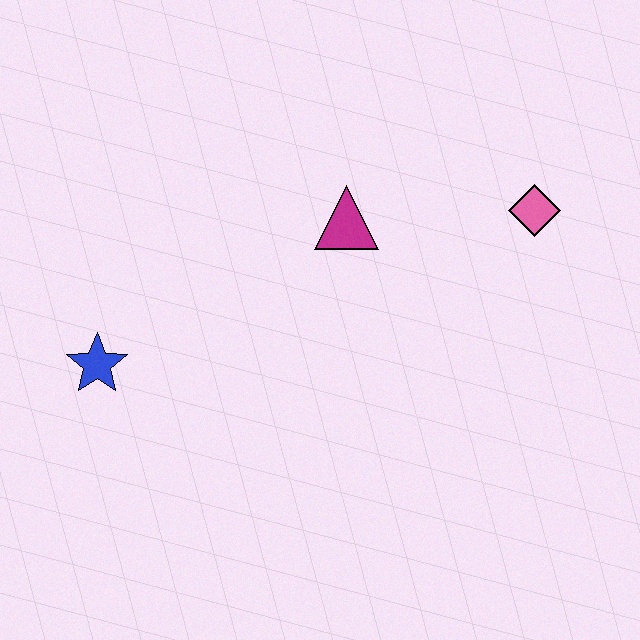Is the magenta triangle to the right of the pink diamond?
No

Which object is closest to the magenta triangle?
The pink diamond is closest to the magenta triangle.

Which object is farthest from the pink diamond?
The blue star is farthest from the pink diamond.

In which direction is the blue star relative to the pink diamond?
The blue star is to the left of the pink diamond.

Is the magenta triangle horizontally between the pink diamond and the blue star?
Yes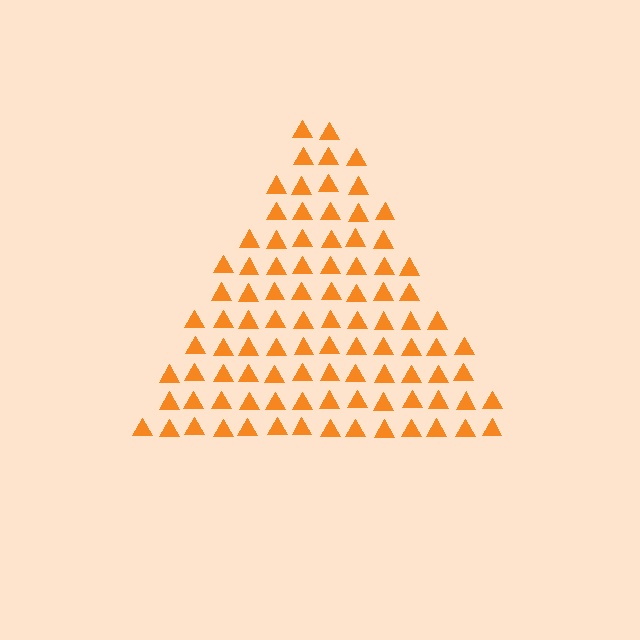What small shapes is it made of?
It is made of small triangles.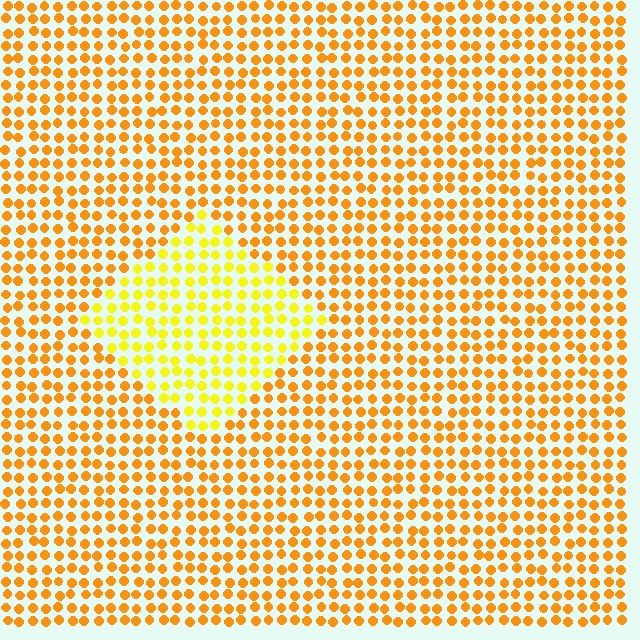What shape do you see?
I see a diamond.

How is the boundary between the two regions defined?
The boundary is defined purely by a slight shift in hue (about 27 degrees). Spacing, size, and orientation are identical on both sides.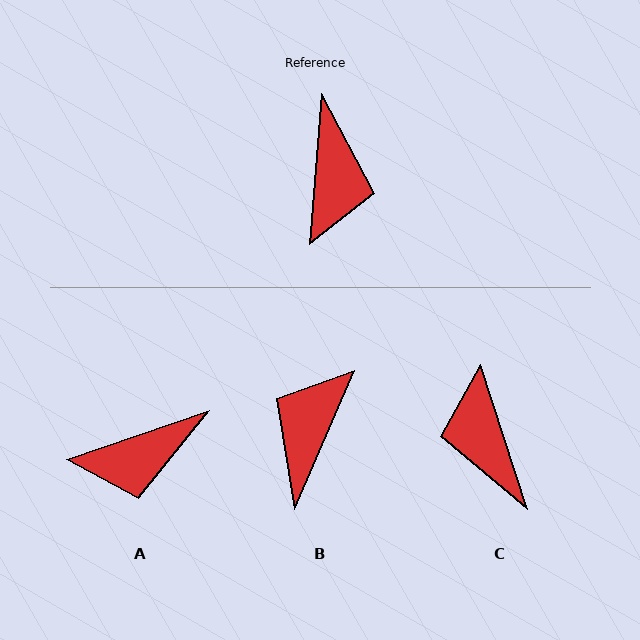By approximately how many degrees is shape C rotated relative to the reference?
Approximately 158 degrees clockwise.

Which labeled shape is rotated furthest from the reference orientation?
B, about 161 degrees away.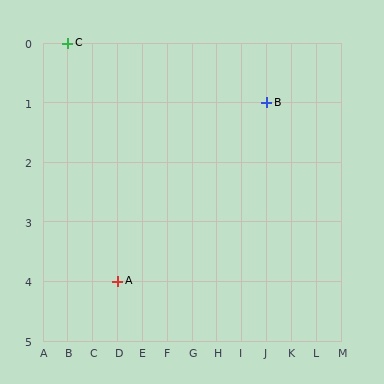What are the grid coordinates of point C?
Point C is at grid coordinates (B, 0).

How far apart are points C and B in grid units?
Points C and B are 8 columns and 1 row apart (about 8.1 grid units diagonally).